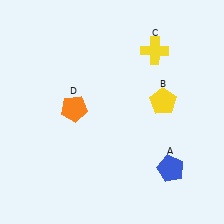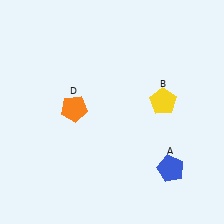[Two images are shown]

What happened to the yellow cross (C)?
The yellow cross (C) was removed in Image 2. It was in the top-right area of Image 1.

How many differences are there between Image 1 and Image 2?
There is 1 difference between the two images.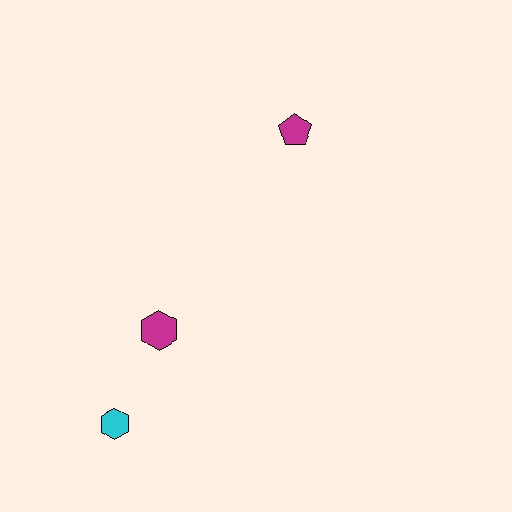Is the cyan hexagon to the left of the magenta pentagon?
Yes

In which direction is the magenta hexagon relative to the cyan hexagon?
The magenta hexagon is above the cyan hexagon.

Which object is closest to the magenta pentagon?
The magenta hexagon is closest to the magenta pentagon.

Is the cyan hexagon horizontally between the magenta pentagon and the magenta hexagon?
No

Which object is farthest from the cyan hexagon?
The magenta pentagon is farthest from the cyan hexagon.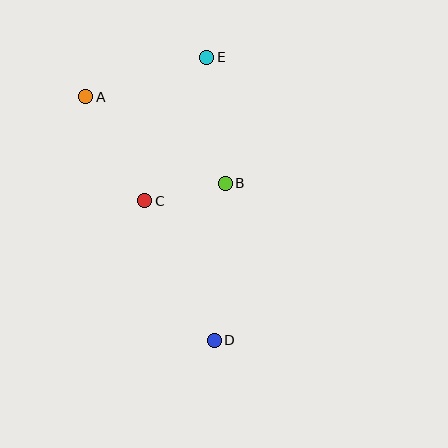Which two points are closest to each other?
Points B and C are closest to each other.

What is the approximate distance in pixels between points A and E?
The distance between A and E is approximately 127 pixels.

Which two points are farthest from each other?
Points D and E are farthest from each other.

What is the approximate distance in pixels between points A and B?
The distance between A and B is approximately 164 pixels.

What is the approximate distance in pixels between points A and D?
The distance between A and D is approximately 275 pixels.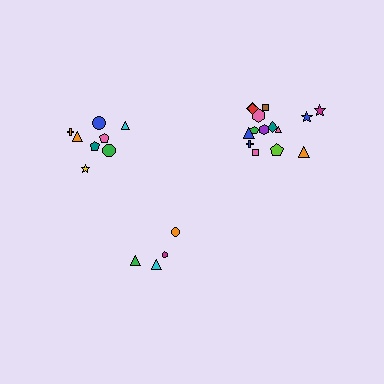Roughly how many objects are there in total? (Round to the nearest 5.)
Roughly 25 objects in total.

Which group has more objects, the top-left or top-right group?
The top-right group.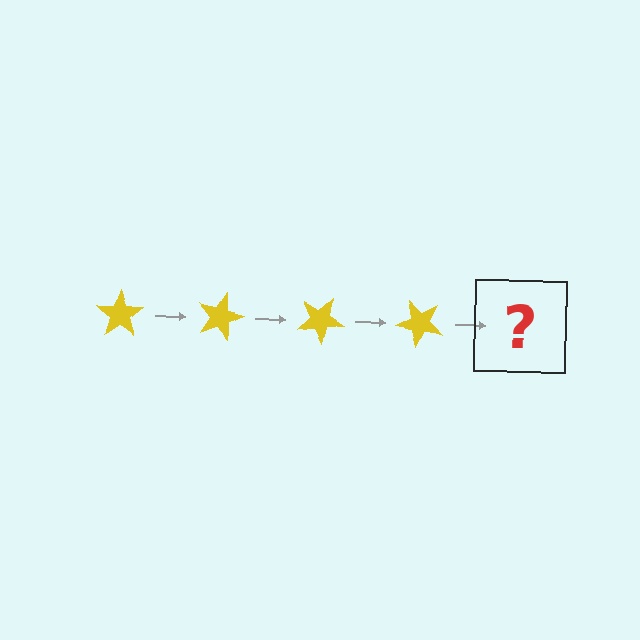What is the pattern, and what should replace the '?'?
The pattern is that the star rotates 15 degrees each step. The '?' should be a yellow star rotated 60 degrees.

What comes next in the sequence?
The next element should be a yellow star rotated 60 degrees.